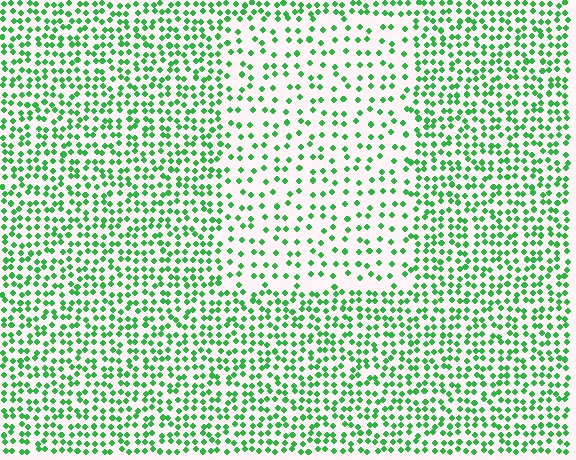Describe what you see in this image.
The image contains small green elements arranged at two different densities. A rectangle-shaped region is visible where the elements are less densely packed than the surrounding area.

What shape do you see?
I see a rectangle.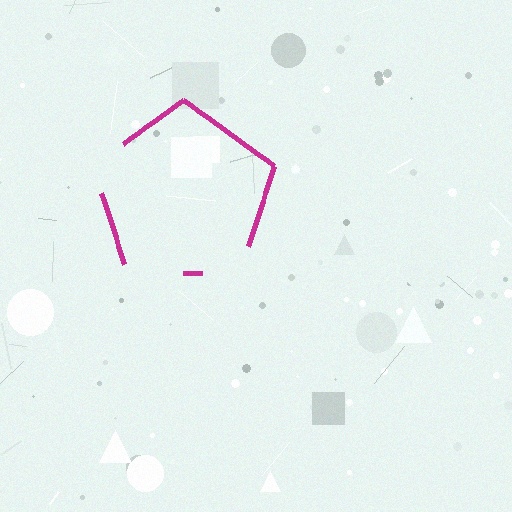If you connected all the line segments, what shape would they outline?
They would outline a pentagon.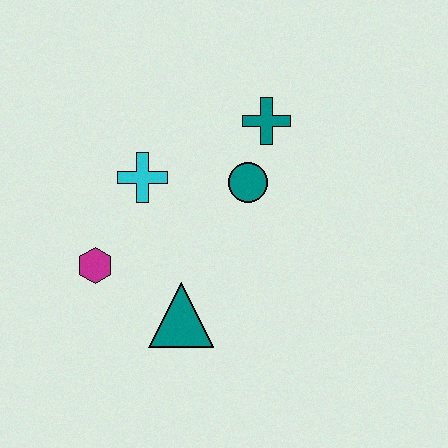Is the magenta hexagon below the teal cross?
Yes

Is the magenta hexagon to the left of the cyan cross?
Yes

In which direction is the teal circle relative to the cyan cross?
The teal circle is to the right of the cyan cross.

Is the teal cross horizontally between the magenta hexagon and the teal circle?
No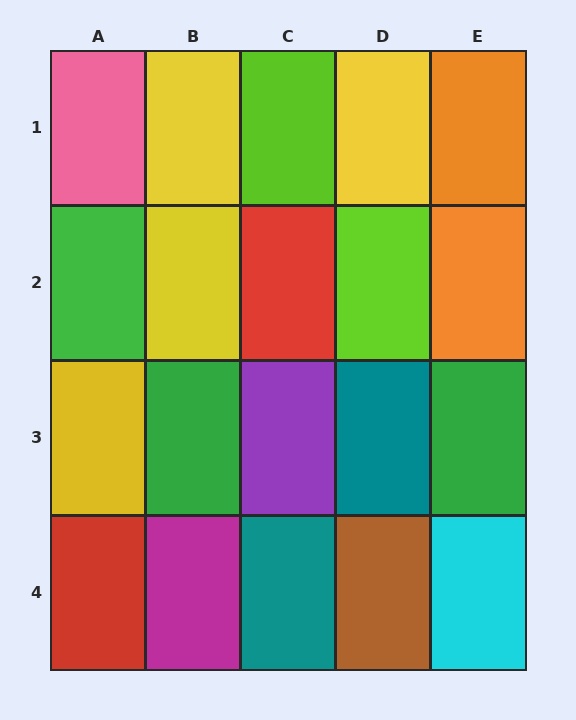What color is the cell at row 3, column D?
Teal.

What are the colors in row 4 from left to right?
Red, magenta, teal, brown, cyan.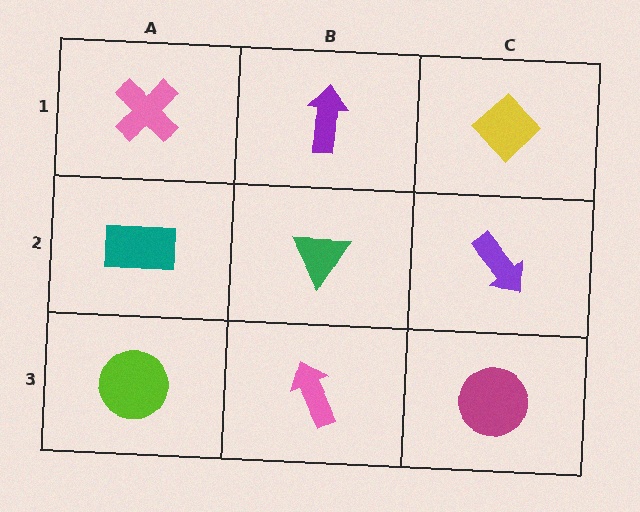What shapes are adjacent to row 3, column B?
A green triangle (row 2, column B), a lime circle (row 3, column A), a magenta circle (row 3, column C).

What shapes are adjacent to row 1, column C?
A purple arrow (row 2, column C), a purple arrow (row 1, column B).